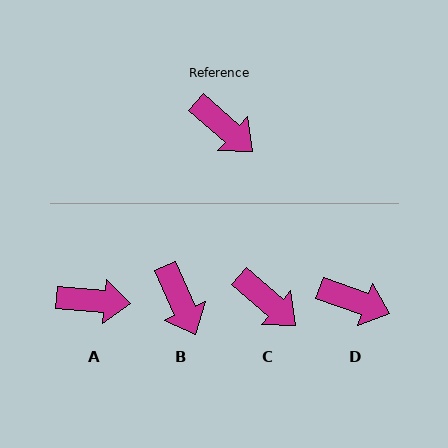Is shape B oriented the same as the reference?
No, it is off by about 25 degrees.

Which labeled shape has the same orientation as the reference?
C.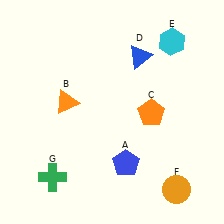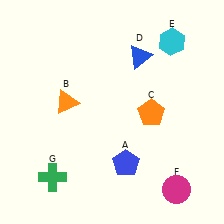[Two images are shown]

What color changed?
The circle (F) changed from orange in Image 1 to magenta in Image 2.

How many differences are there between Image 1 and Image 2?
There is 1 difference between the two images.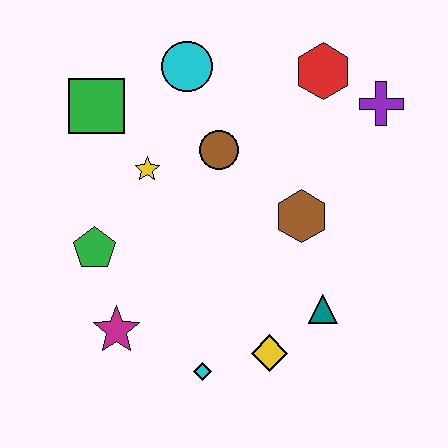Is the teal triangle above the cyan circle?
No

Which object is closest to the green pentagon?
The magenta star is closest to the green pentagon.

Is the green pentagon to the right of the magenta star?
No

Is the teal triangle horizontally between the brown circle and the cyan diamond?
No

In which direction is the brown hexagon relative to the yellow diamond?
The brown hexagon is above the yellow diamond.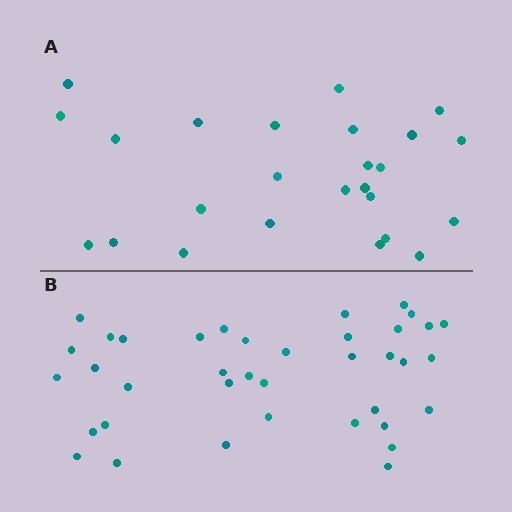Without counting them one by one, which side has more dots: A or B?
Region B (the bottom region) has more dots.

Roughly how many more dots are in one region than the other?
Region B has approximately 15 more dots than region A.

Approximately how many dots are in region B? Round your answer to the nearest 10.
About 40 dots. (The exact count is 38, which rounds to 40.)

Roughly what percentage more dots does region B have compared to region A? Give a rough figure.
About 50% more.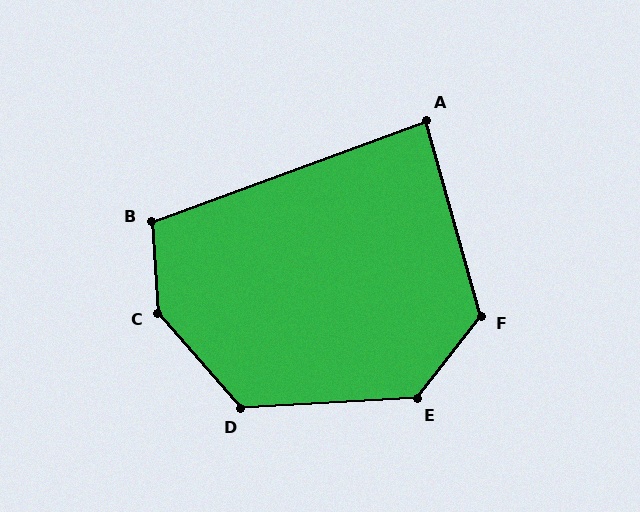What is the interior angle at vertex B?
Approximately 106 degrees (obtuse).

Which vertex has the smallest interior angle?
A, at approximately 86 degrees.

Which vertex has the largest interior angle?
C, at approximately 143 degrees.